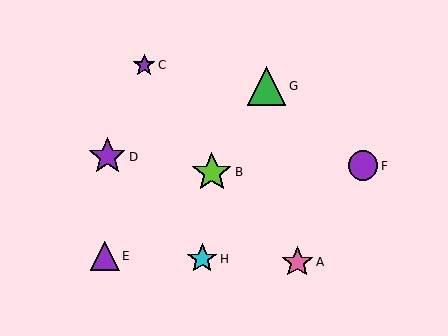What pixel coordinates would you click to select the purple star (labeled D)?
Click at (107, 157) to select the purple star D.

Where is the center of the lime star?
The center of the lime star is at (212, 172).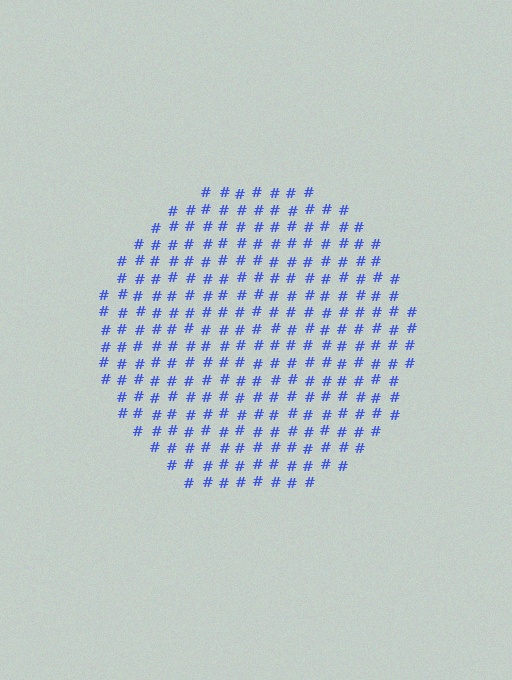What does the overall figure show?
The overall figure shows a circle.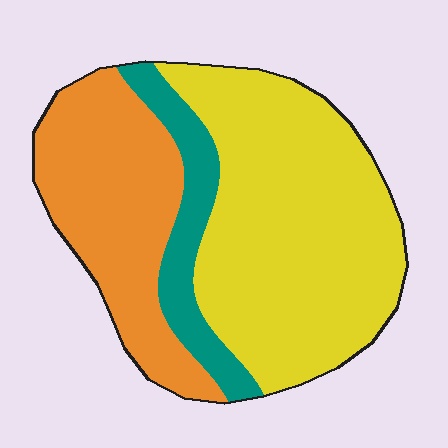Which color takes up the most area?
Yellow, at roughly 55%.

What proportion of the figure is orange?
Orange takes up between a quarter and a half of the figure.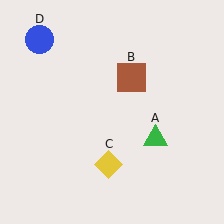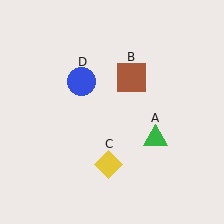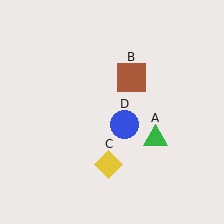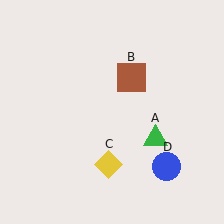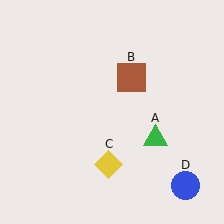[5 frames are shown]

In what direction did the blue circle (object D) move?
The blue circle (object D) moved down and to the right.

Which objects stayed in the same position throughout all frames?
Green triangle (object A) and brown square (object B) and yellow diamond (object C) remained stationary.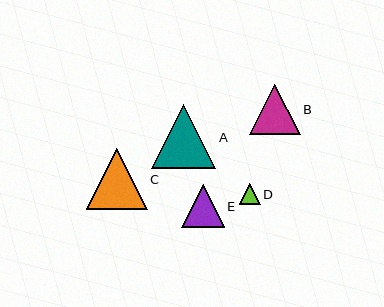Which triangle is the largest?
Triangle A is the largest with a size of approximately 64 pixels.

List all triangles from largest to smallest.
From largest to smallest: A, C, B, E, D.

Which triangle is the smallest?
Triangle D is the smallest with a size of approximately 21 pixels.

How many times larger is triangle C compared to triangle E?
Triangle C is approximately 1.4 times the size of triangle E.